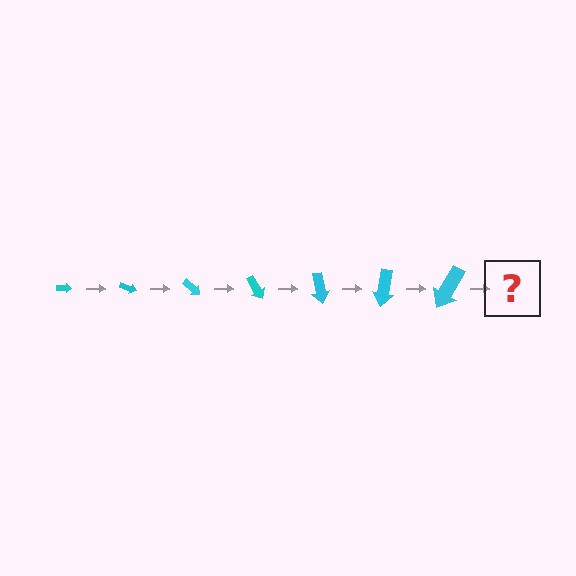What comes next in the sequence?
The next element should be an arrow, larger than the previous one and rotated 140 degrees from the start.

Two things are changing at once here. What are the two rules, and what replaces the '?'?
The two rules are that the arrow grows larger each step and it rotates 20 degrees each step. The '?' should be an arrow, larger than the previous one and rotated 140 degrees from the start.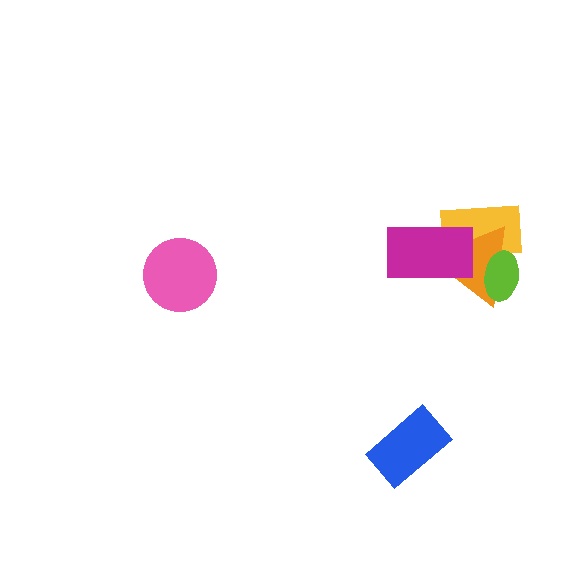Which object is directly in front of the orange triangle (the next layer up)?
The magenta rectangle is directly in front of the orange triangle.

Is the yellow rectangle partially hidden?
Yes, it is partially covered by another shape.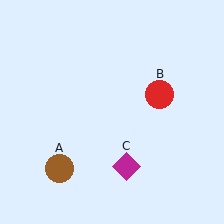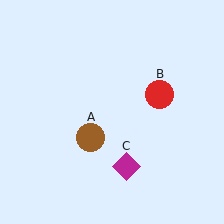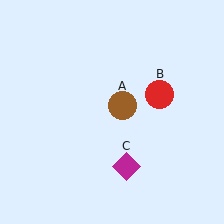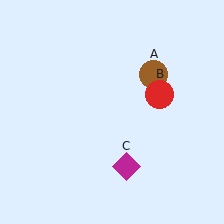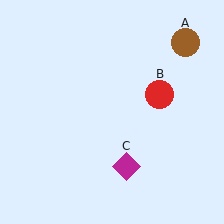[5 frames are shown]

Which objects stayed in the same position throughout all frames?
Red circle (object B) and magenta diamond (object C) remained stationary.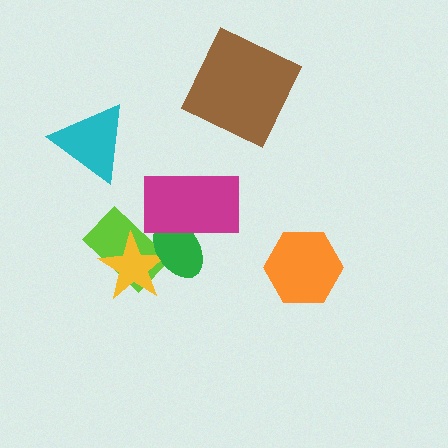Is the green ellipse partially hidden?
Yes, it is partially covered by another shape.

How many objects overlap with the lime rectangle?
2 objects overlap with the lime rectangle.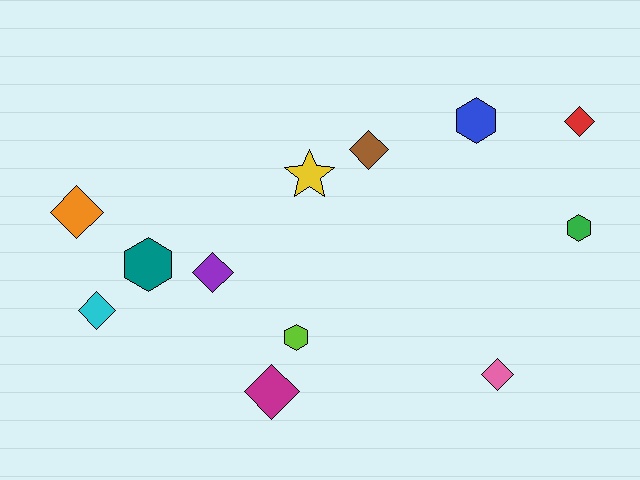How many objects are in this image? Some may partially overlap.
There are 12 objects.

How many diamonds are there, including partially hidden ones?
There are 7 diamonds.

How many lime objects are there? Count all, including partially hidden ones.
There is 1 lime object.